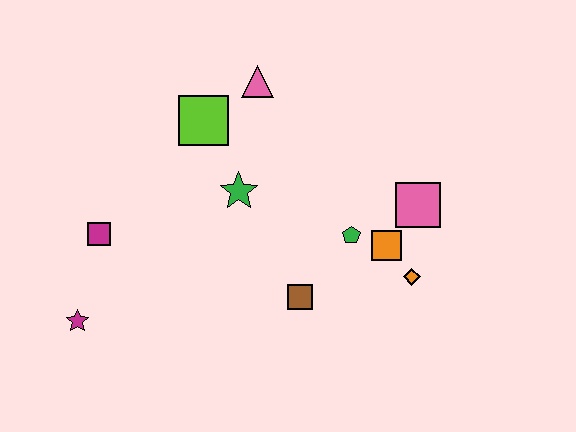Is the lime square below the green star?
No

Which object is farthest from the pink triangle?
The magenta star is farthest from the pink triangle.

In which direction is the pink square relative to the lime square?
The pink square is to the right of the lime square.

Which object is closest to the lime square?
The pink triangle is closest to the lime square.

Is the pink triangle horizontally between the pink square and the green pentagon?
No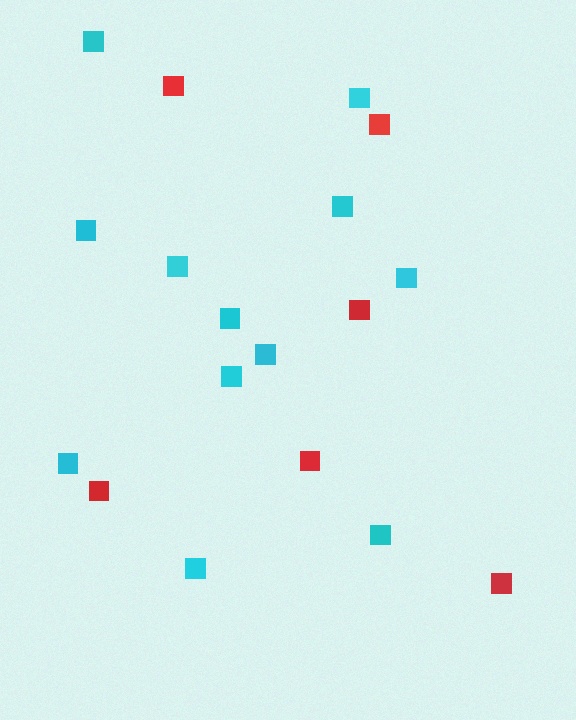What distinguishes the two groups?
There are 2 groups: one group of red squares (6) and one group of cyan squares (12).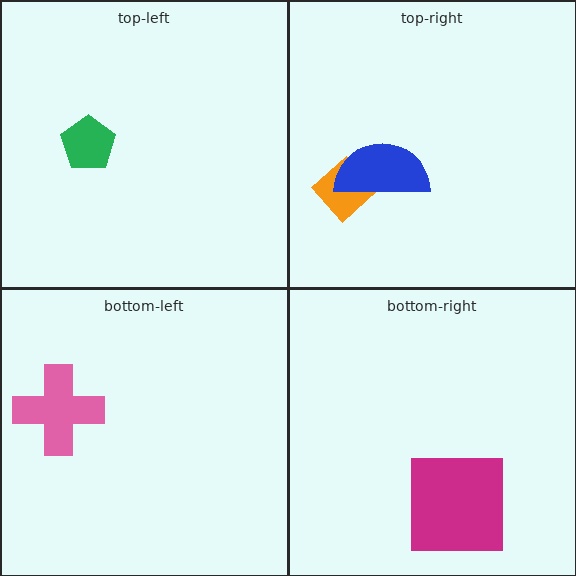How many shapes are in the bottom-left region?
1.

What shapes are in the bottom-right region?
The magenta square.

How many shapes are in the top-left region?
1.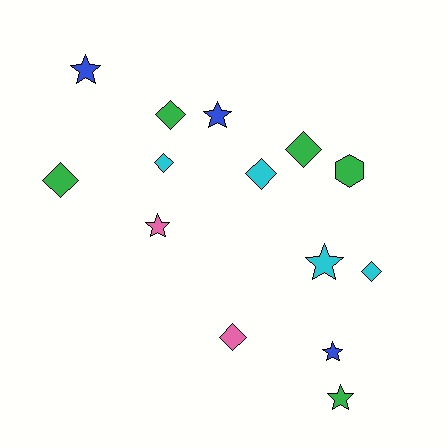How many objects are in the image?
There are 14 objects.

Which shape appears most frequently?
Diamond, with 7 objects.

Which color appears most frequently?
Green, with 5 objects.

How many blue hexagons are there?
There are no blue hexagons.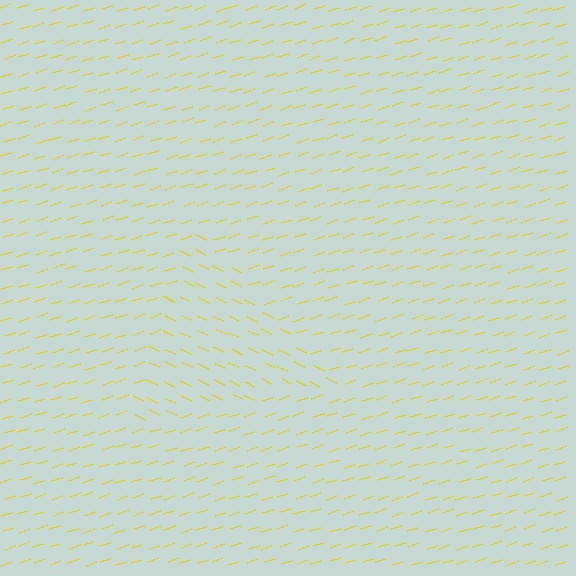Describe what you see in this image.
The image is filled with small yellow line segments. A triangle region in the image has lines oriented differently from the surrounding lines, creating a visible texture boundary.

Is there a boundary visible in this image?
Yes, there is a texture boundary formed by a change in line orientation.